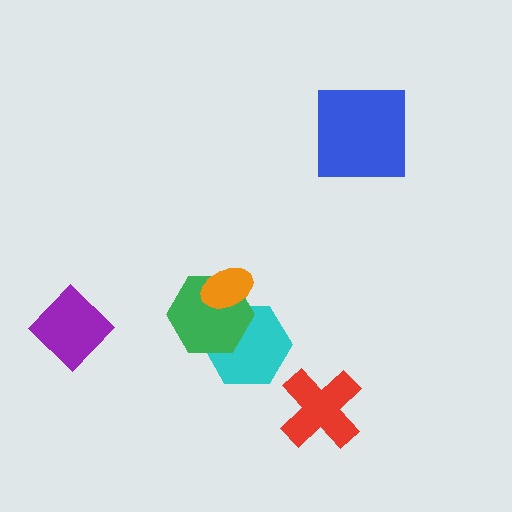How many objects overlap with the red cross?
0 objects overlap with the red cross.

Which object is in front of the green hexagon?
The orange ellipse is in front of the green hexagon.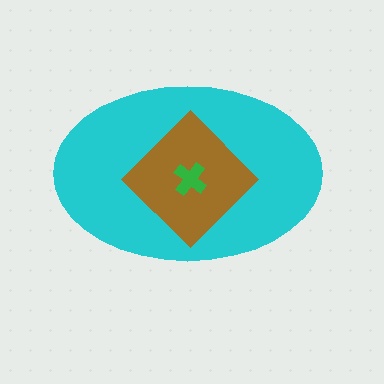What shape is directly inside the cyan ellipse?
The brown diamond.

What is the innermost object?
The green cross.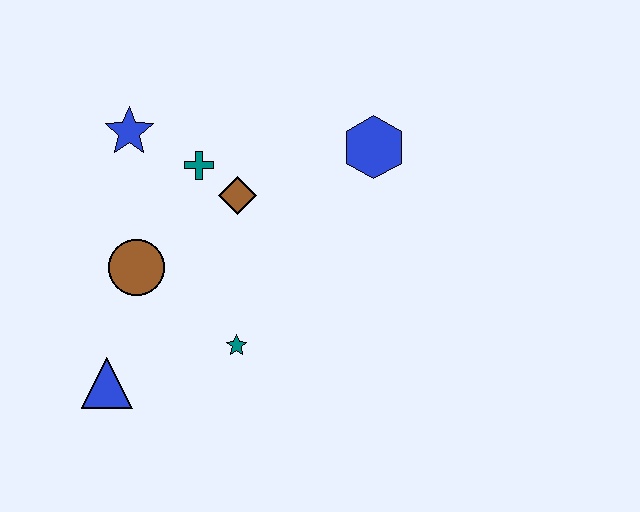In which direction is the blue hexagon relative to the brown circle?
The blue hexagon is to the right of the brown circle.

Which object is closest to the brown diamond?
The teal cross is closest to the brown diamond.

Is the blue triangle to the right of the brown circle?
No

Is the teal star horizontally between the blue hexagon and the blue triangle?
Yes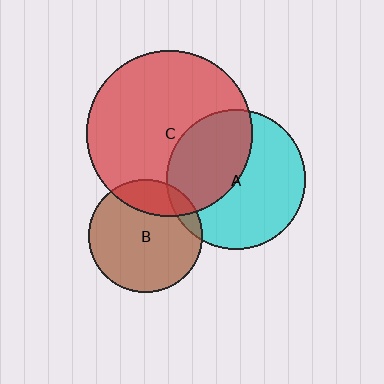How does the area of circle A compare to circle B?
Approximately 1.5 times.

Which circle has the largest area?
Circle C (red).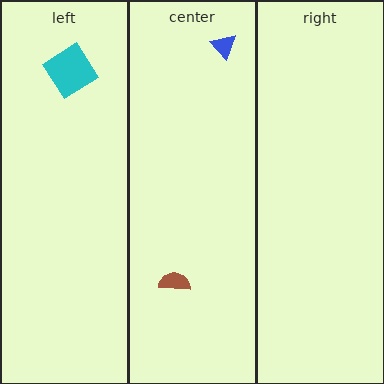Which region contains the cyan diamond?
The left region.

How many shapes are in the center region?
2.